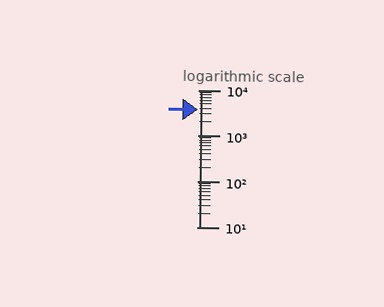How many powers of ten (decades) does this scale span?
The scale spans 3 decades, from 10 to 10000.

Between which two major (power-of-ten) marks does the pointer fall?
The pointer is between 1000 and 10000.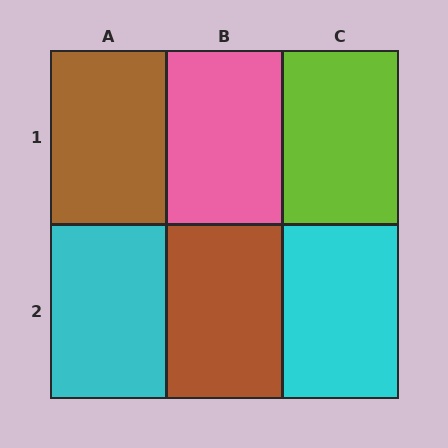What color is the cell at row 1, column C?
Lime.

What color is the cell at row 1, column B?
Pink.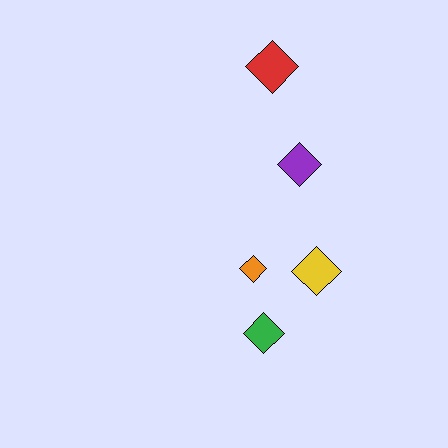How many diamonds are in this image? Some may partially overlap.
There are 5 diamonds.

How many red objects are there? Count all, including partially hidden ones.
There is 1 red object.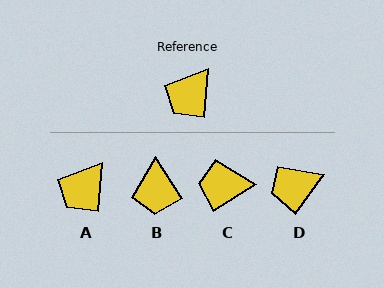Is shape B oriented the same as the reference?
No, it is off by about 38 degrees.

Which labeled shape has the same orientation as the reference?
A.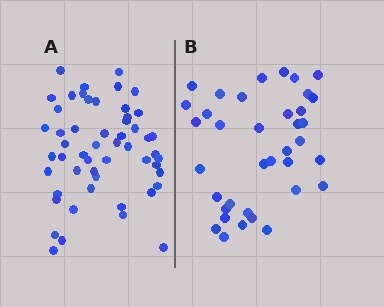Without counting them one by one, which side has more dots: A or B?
Region A (the left region) has more dots.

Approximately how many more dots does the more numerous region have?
Region A has approximately 15 more dots than region B.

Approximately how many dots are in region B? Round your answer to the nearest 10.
About 40 dots. (The exact count is 37, which rounds to 40.)